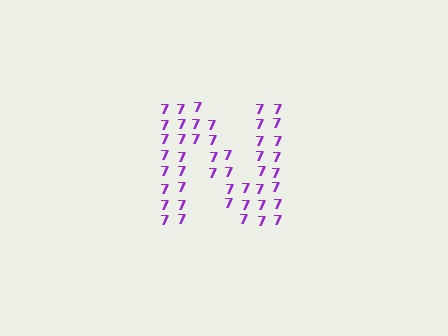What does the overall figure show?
The overall figure shows the letter N.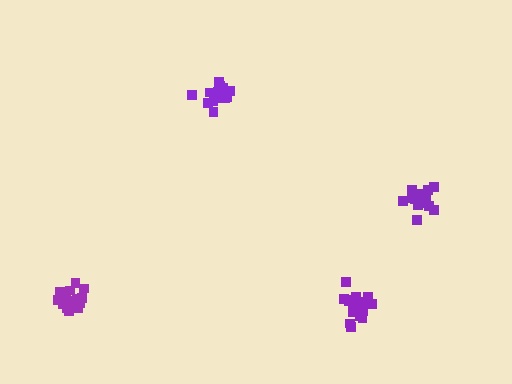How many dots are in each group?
Group 1: 15 dots, Group 2: 18 dots, Group 3: 17 dots, Group 4: 20 dots (70 total).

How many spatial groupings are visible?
There are 4 spatial groupings.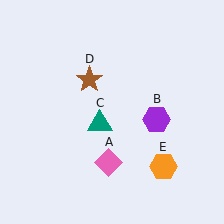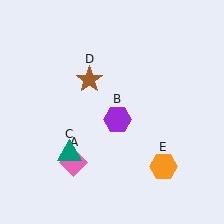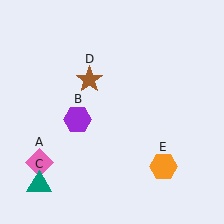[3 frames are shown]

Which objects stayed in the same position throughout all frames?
Brown star (object D) and orange hexagon (object E) remained stationary.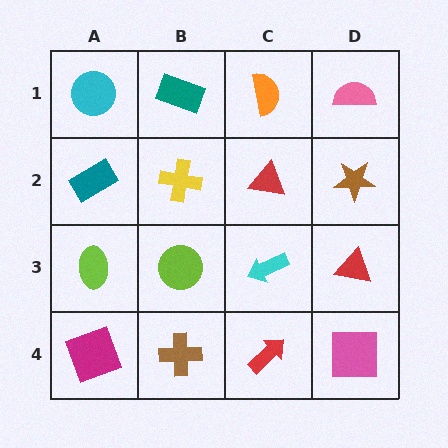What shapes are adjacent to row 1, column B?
A yellow cross (row 2, column B), a cyan circle (row 1, column A), an orange semicircle (row 1, column C).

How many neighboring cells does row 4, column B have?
3.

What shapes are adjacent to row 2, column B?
A teal rectangle (row 1, column B), a lime circle (row 3, column B), a teal rectangle (row 2, column A), a red triangle (row 2, column C).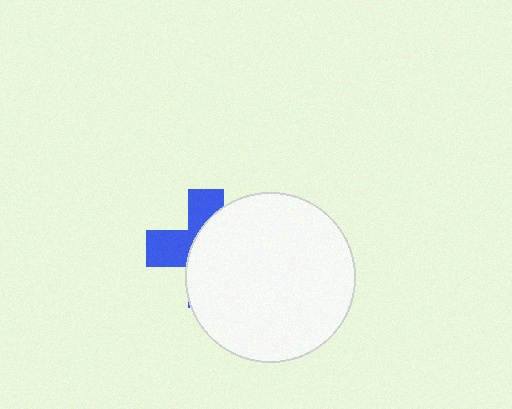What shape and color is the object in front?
The object in front is a white circle.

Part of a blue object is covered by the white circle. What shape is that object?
It is a cross.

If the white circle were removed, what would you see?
You would see the complete blue cross.